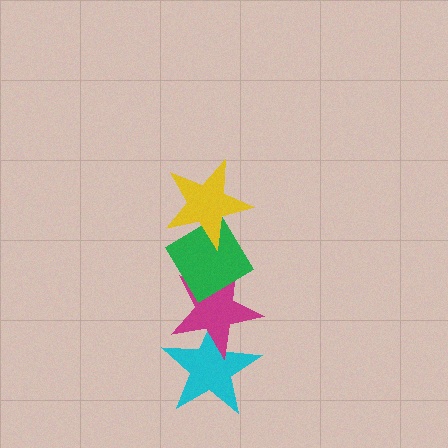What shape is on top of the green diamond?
The yellow star is on top of the green diamond.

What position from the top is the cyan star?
The cyan star is 4th from the top.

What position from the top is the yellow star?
The yellow star is 1st from the top.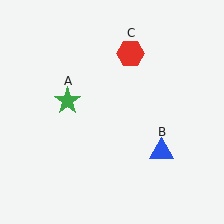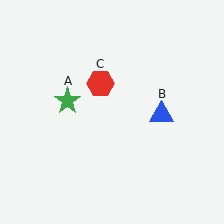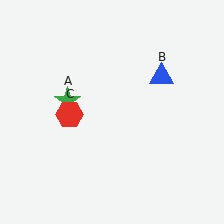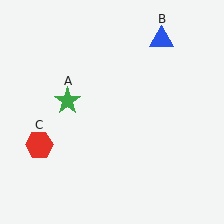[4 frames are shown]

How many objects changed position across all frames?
2 objects changed position: blue triangle (object B), red hexagon (object C).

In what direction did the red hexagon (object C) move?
The red hexagon (object C) moved down and to the left.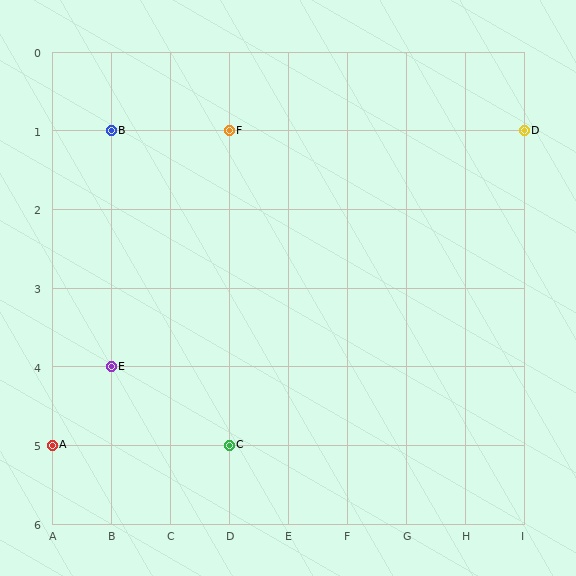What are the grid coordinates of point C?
Point C is at grid coordinates (D, 5).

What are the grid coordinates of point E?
Point E is at grid coordinates (B, 4).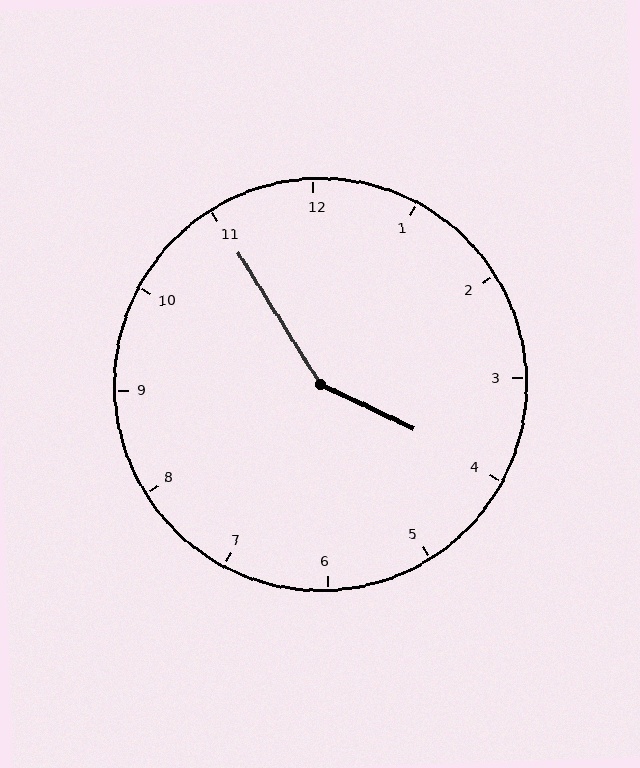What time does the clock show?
3:55.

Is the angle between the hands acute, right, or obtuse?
It is obtuse.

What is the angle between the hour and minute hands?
Approximately 148 degrees.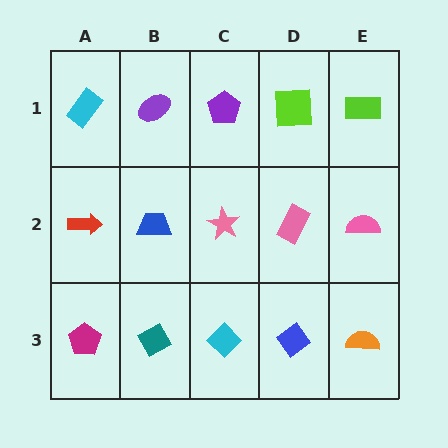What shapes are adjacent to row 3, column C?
A pink star (row 2, column C), a teal diamond (row 3, column B), a blue diamond (row 3, column D).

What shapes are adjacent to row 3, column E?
A pink semicircle (row 2, column E), a blue diamond (row 3, column D).